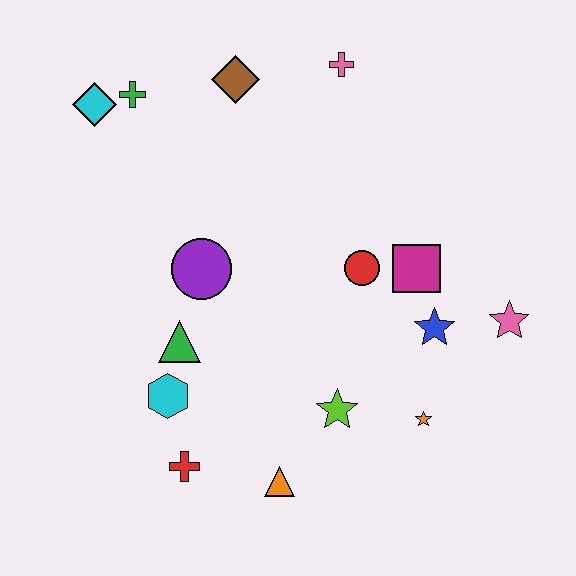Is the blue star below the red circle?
Yes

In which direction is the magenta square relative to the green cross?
The magenta square is to the right of the green cross.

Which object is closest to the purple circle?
The green triangle is closest to the purple circle.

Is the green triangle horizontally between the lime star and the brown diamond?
No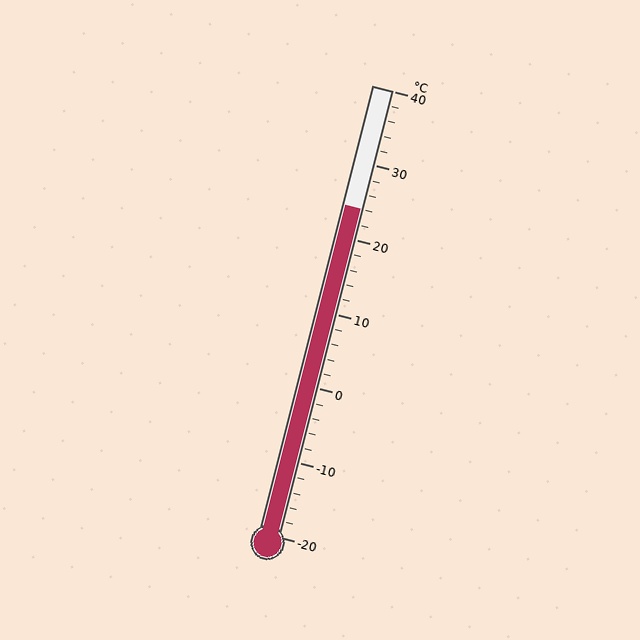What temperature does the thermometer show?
The thermometer shows approximately 24°C.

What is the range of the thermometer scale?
The thermometer scale ranges from -20°C to 40°C.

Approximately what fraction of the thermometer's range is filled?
The thermometer is filled to approximately 75% of its range.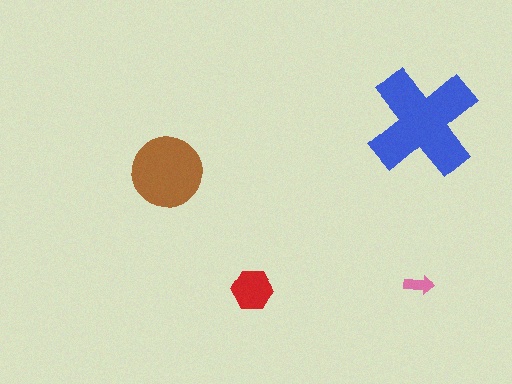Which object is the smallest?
The pink arrow.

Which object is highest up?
The blue cross is topmost.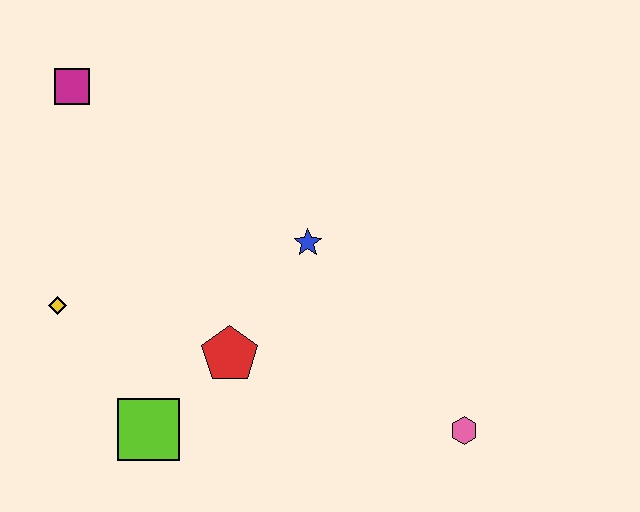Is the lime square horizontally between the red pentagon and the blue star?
No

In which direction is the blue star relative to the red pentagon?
The blue star is above the red pentagon.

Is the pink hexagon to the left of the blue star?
No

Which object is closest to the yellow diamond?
The lime square is closest to the yellow diamond.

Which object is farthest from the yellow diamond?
The pink hexagon is farthest from the yellow diamond.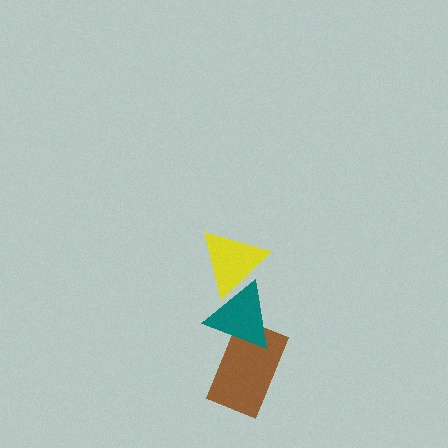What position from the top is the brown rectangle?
The brown rectangle is 3rd from the top.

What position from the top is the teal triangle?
The teal triangle is 2nd from the top.